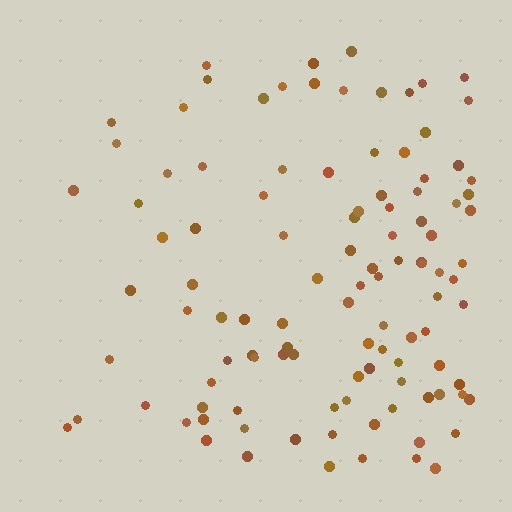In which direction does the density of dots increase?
From left to right, with the right side densest.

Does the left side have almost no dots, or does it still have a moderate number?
Still a moderate number, just noticeably fewer than the right.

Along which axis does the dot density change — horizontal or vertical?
Horizontal.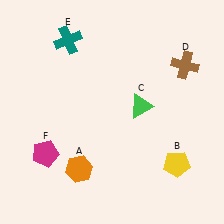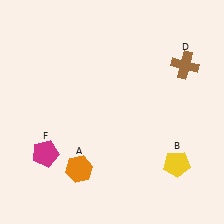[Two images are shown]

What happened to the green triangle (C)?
The green triangle (C) was removed in Image 2. It was in the top-right area of Image 1.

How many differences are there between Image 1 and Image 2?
There are 2 differences between the two images.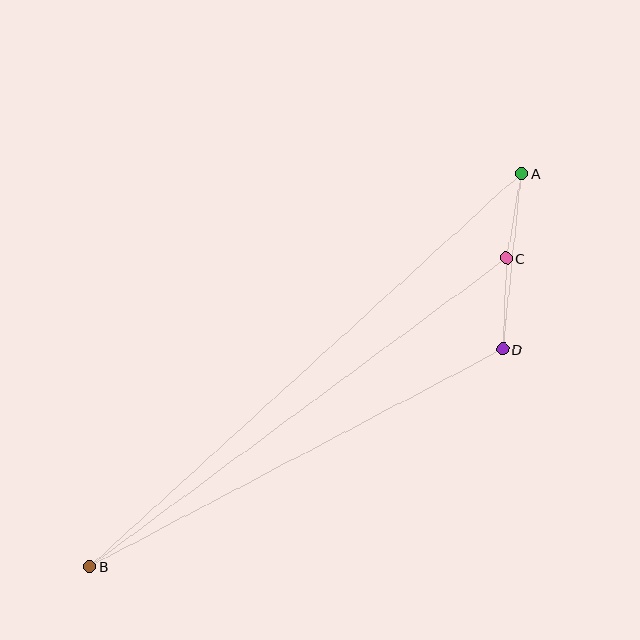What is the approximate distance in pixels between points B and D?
The distance between B and D is approximately 467 pixels.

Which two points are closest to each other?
Points A and C are closest to each other.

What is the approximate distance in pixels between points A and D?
The distance between A and D is approximately 177 pixels.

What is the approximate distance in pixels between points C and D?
The distance between C and D is approximately 91 pixels.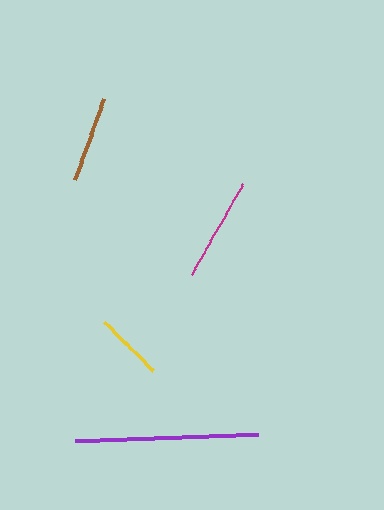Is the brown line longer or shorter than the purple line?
The purple line is longer than the brown line.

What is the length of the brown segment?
The brown segment is approximately 87 pixels long.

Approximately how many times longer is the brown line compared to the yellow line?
The brown line is approximately 1.3 times the length of the yellow line.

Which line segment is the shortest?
The yellow line is the shortest at approximately 69 pixels.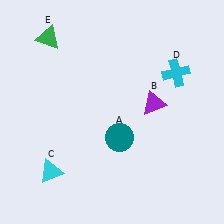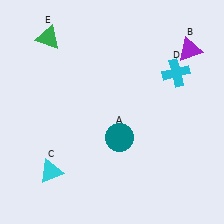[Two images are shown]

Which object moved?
The purple triangle (B) moved up.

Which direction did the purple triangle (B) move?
The purple triangle (B) moved up.